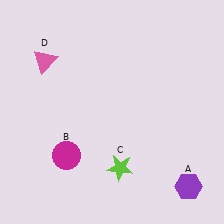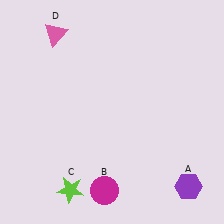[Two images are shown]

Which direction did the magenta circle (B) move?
The magenta circle (B) moved right.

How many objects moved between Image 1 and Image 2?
3 objects moved between the two images.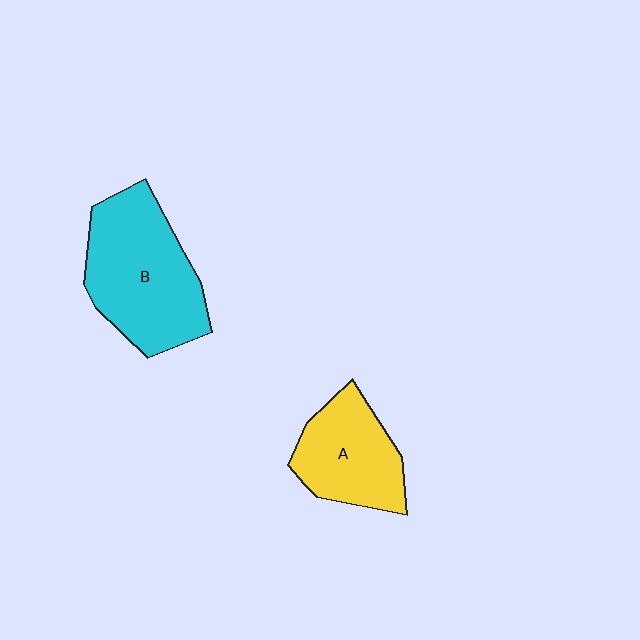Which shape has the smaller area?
Shape A (yellow).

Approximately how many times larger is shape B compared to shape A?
Approximately 1.5 times.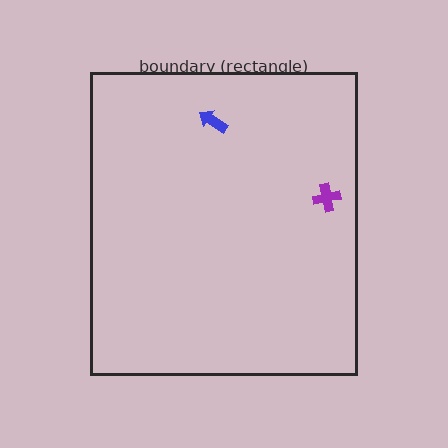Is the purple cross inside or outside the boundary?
Inside.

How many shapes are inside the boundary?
2 inside, 0 outside.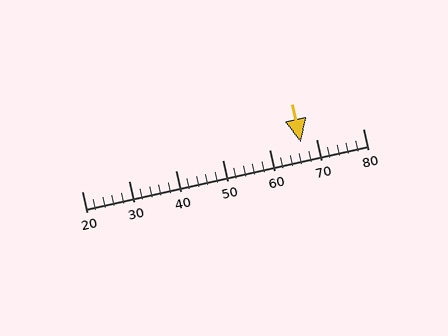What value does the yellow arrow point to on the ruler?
The yellow arrow points to approximately 67.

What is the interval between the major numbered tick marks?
The major tick marks are spaced 10 units apart.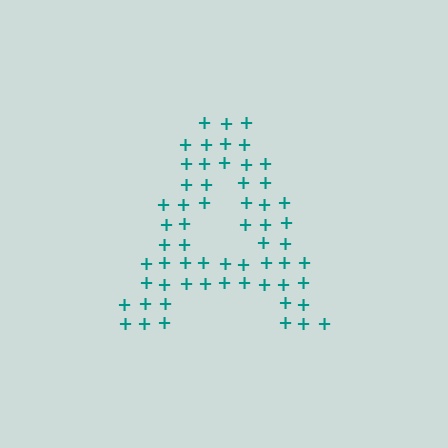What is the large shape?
The large shape is the letter A.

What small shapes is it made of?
It is made of small plus signs.